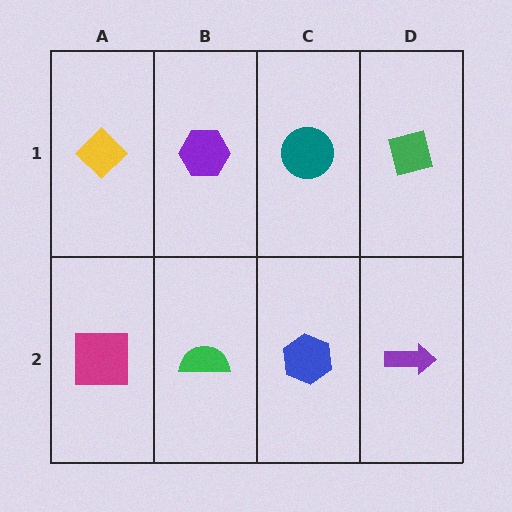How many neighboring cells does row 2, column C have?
3.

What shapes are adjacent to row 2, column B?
A purple hexagon (row 1, column B), a magenta square (row 2, column A), a blue hexagon (row 2, column C).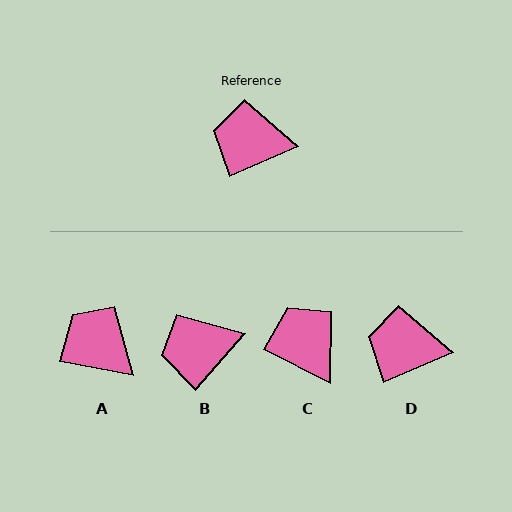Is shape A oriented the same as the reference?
No, it is off by about 33 degrees.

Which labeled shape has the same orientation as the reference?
D.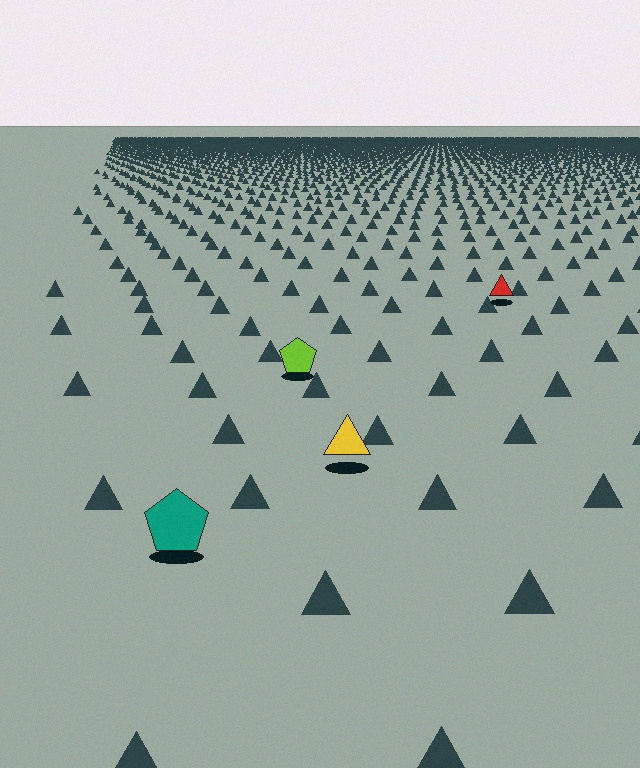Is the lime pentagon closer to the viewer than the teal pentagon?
No. The teal pentagon is closer — you can tell from the texture gradient: the ground texture is coarser near it.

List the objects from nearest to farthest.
From nearest to farthest: the teal pentagon, the yellow triangle, the lime pentagon, the red triangle.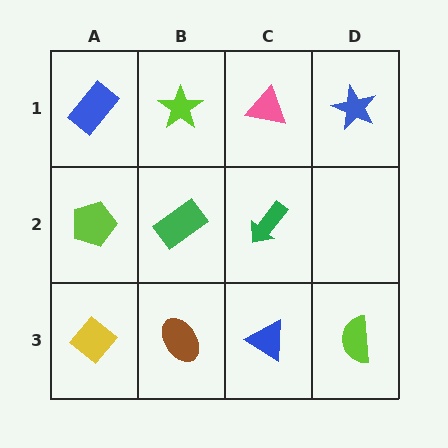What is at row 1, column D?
A blue star.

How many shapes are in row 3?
4 shapes.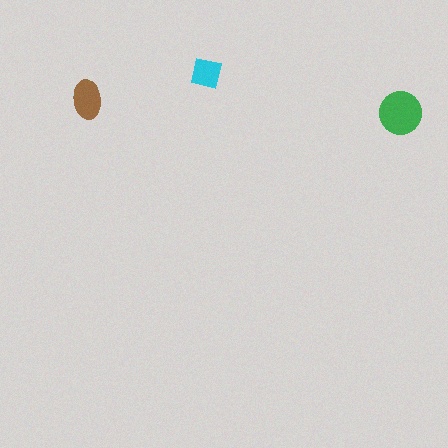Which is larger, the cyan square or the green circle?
The green circle.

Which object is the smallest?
The cyan square.